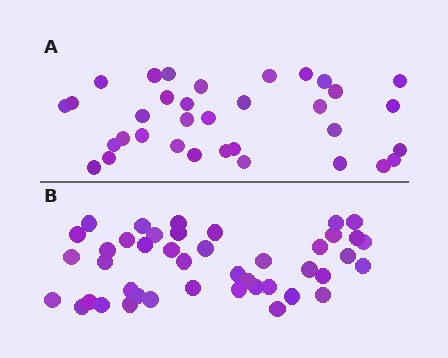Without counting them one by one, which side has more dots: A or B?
Region B (the bottom region) has more dots.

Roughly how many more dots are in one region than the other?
Region B has roughly 8 or so more dots than region A.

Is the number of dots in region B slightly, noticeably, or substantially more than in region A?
Region B has noticeably more, but not dramatically so. The ratio is roughly 1.3 to 1.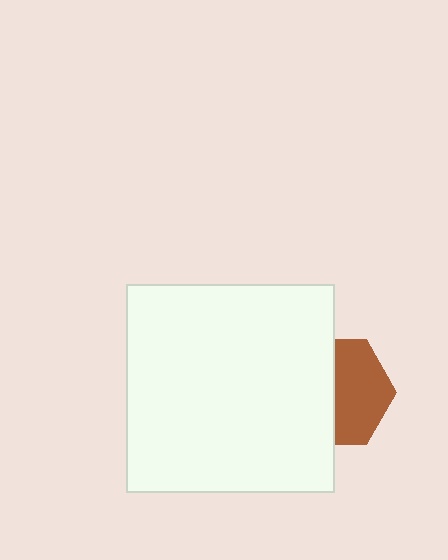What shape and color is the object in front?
The object in front is a white square.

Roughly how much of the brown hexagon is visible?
About half of it is visible (roughly 51%).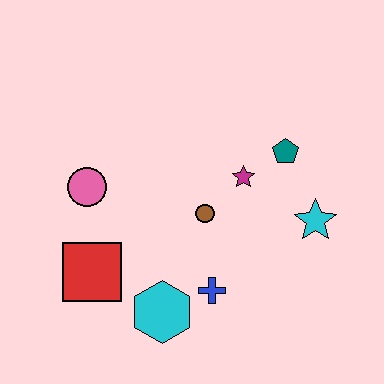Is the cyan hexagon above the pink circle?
No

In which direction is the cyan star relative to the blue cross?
The cyan star is to the right of the blue cross.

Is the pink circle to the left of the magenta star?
Yes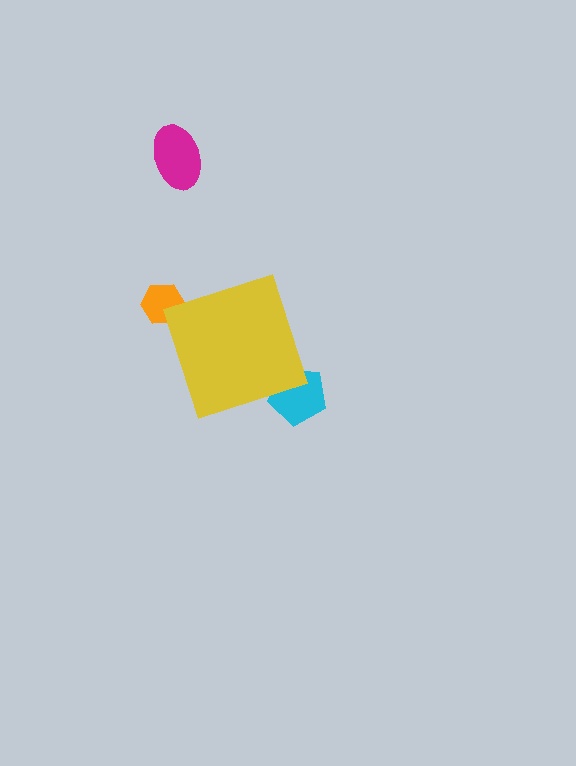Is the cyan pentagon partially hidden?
Yes, the cyan pentagon is partially hidden behind the yellow diamond.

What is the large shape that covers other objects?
A yellow diamond.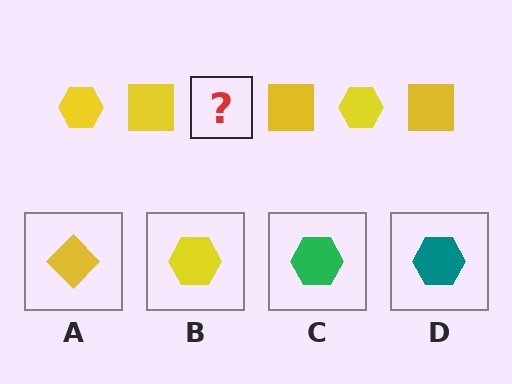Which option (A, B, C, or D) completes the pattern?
B.